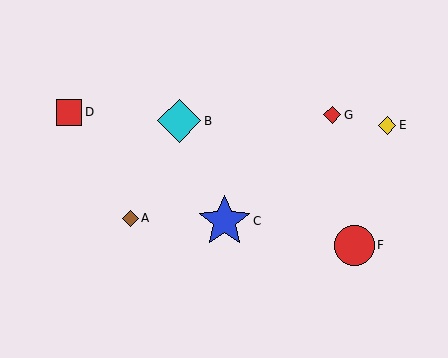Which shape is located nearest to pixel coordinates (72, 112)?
The red square (labeled D) at (69, 112) is nearest to that location.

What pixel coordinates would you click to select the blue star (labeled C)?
Click at (224, 221) to select the blue star C.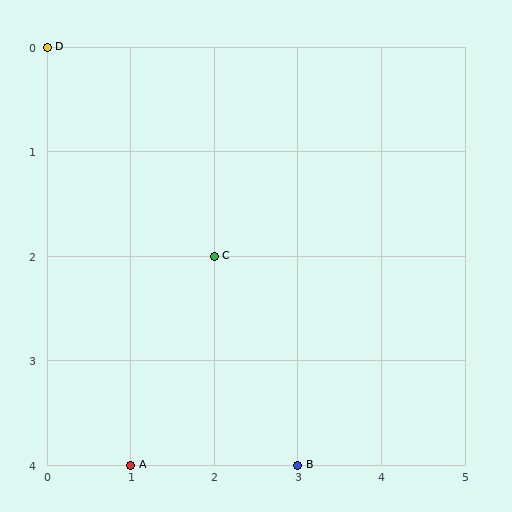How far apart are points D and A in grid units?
Points D and A are 1 column and 4 rows apart (about 4.1 grid units diagonally).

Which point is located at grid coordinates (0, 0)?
Point D is at (0, 0).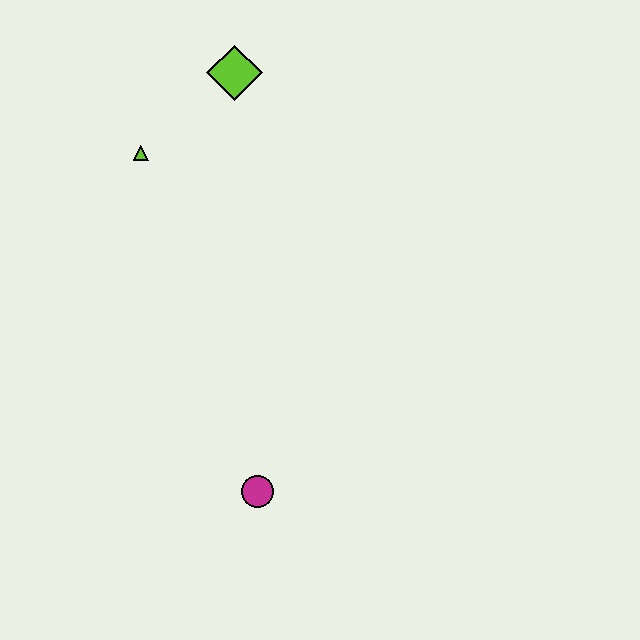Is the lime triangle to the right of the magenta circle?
No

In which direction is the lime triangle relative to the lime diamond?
The lime triangle is to the left of the lime diamond.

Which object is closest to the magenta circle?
The lime triangle is closest to the magenta circle.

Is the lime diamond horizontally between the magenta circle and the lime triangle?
Yes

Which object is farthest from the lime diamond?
The magenta circle is farthest from the lime diamond.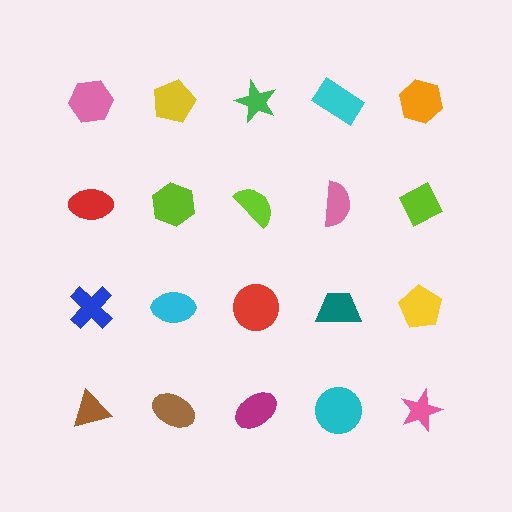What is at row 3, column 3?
A red circle.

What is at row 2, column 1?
A red ellipse.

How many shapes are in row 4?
5 shapes.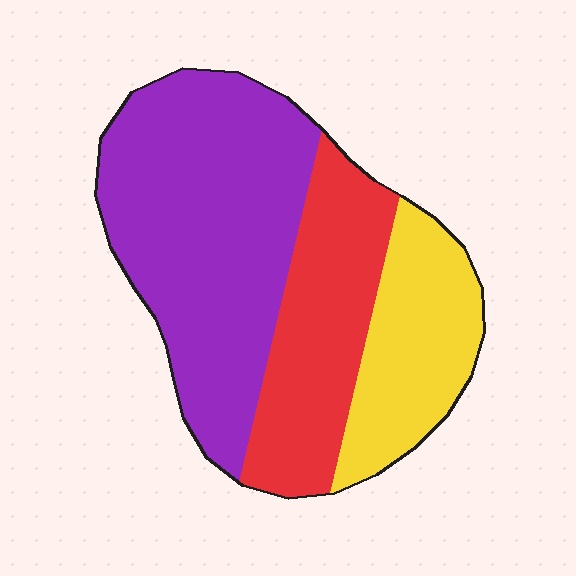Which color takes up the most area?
Purple, at roughly 50%.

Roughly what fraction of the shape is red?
Red takes up about one quarter (1/4) of the shape.